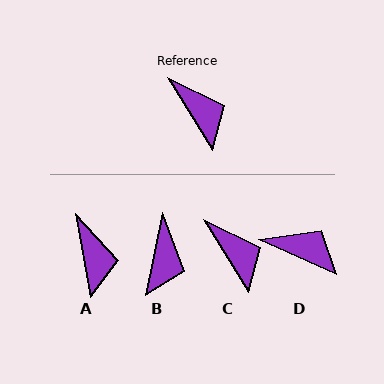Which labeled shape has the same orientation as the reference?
C.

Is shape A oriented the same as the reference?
No, it is off by about 22 degrees.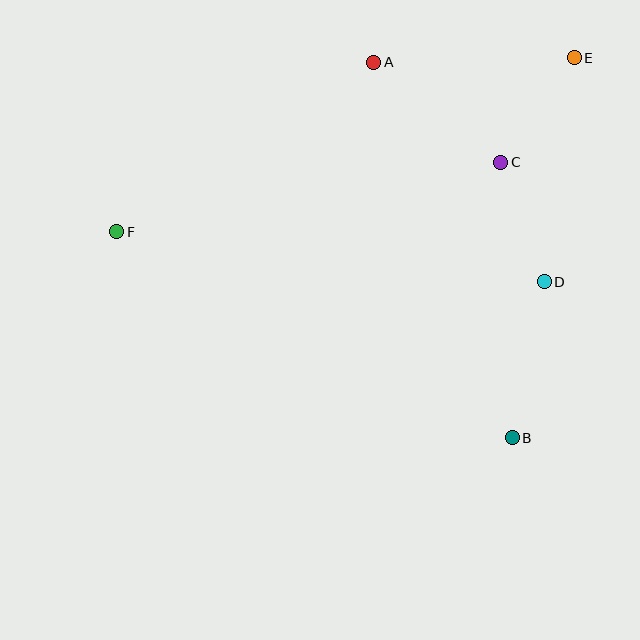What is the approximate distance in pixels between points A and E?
The distance between A and E is approximately 200 pixels.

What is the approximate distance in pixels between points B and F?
The distance between B and F is approximately 446 pixels.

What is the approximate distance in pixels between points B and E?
The distance between B and E is approximately 385 pixels.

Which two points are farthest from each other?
Points E and F are farthest from each other.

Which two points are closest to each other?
Points C and D are closest to each other.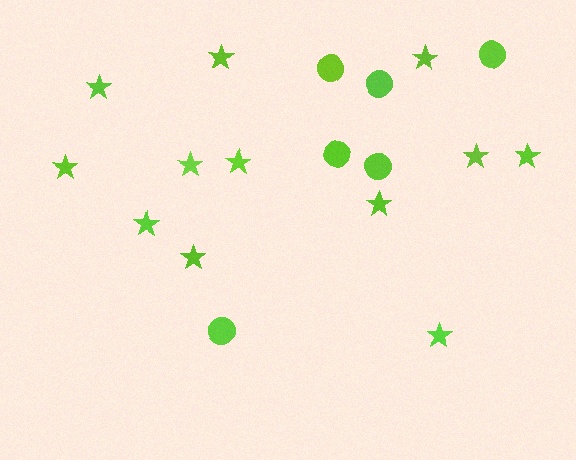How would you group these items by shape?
There are 2 groups: one group of stars (12) and one group of circles (6).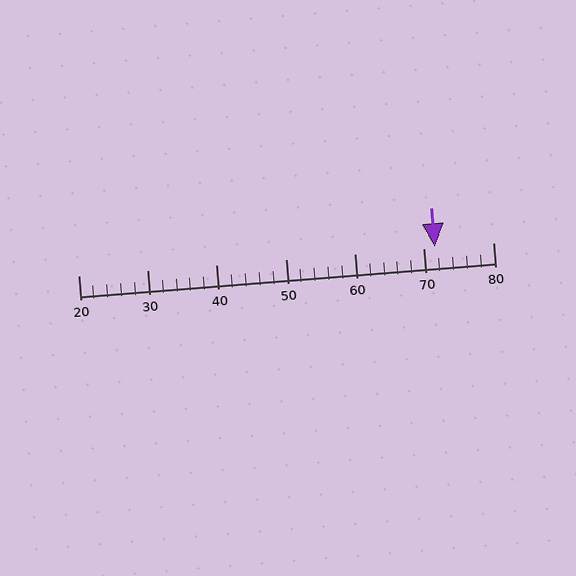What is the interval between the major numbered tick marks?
The major tick marks are spaced 10 units apart.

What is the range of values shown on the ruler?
The ruler shows values from 20 to 80.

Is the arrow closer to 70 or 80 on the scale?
The arrow is closer to 70.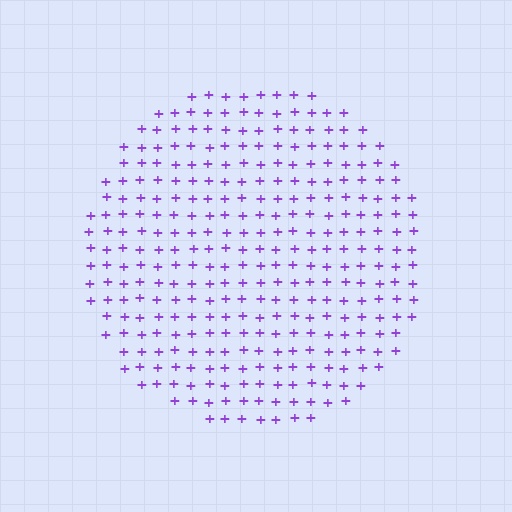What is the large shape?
The large shape is a circle.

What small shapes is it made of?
It is made of small plus signs.